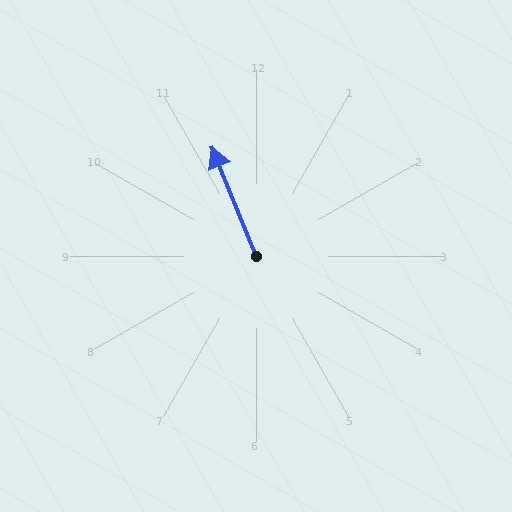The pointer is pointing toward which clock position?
Roughly 11 o'clock.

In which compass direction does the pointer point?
North.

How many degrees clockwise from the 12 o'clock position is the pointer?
Approximately 338 degrees.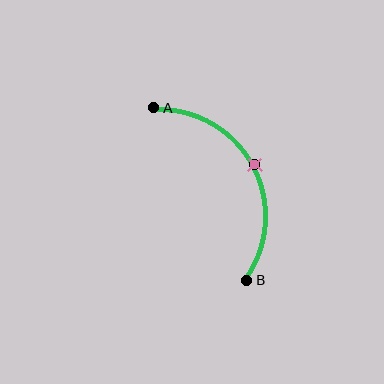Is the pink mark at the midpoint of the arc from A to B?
Yes. The pink mark lies on the arc at equal arc-length from both A and B — it is the arc midpoint.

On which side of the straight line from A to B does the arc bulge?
The arc bulges to the right of the straight line connecting A and B.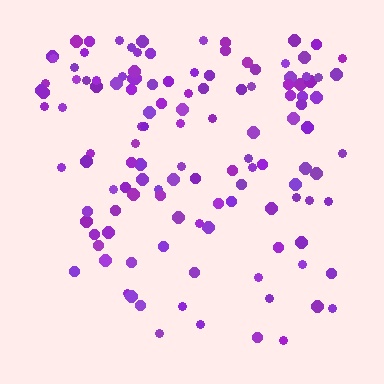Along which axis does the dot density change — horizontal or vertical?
Vertical.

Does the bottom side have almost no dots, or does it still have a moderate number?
Still a moderate number, just noticeably fewer than the top.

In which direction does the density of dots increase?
From bottom to top, with the top side densest.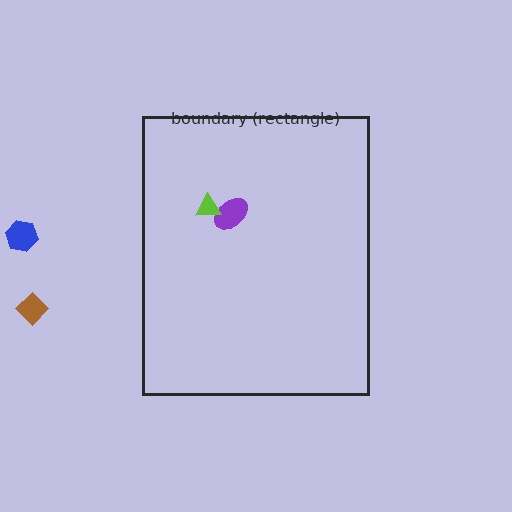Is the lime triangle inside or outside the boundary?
Inside.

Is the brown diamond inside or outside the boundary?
Outside.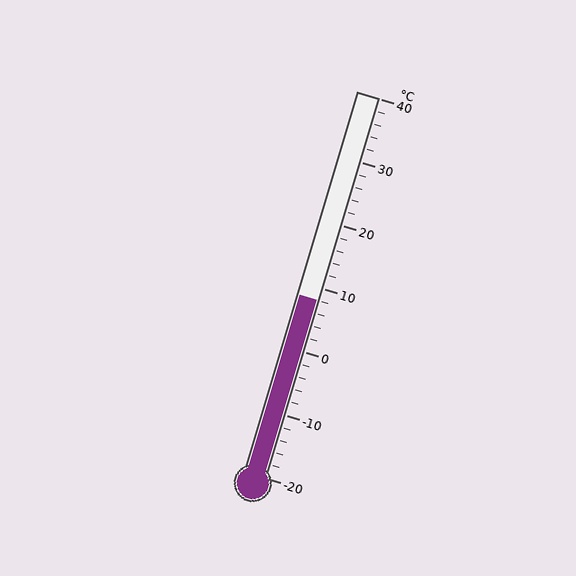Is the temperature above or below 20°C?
The temperature is below 20°C.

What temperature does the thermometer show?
The thermometer shows approximately 8°C.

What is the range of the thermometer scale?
The thermometer scale ranges from -20°C to 40°C.